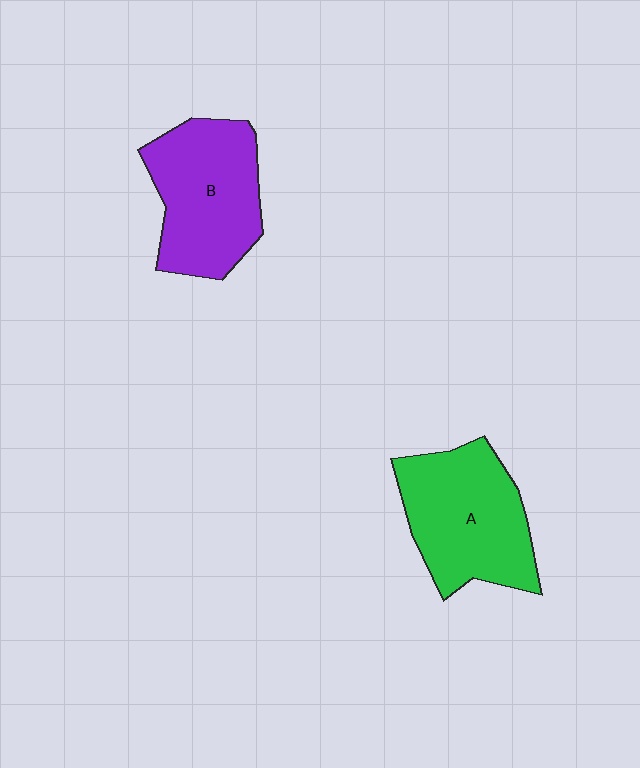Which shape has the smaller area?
Shape B (purple).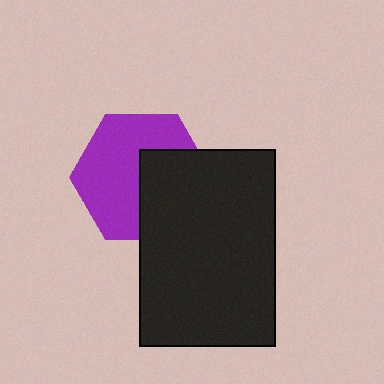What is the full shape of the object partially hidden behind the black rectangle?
The partially hidden object is a purple hexagon.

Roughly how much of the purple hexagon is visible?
About half of it is visible (roughly 61%).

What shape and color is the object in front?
The object in front is a black rectangle.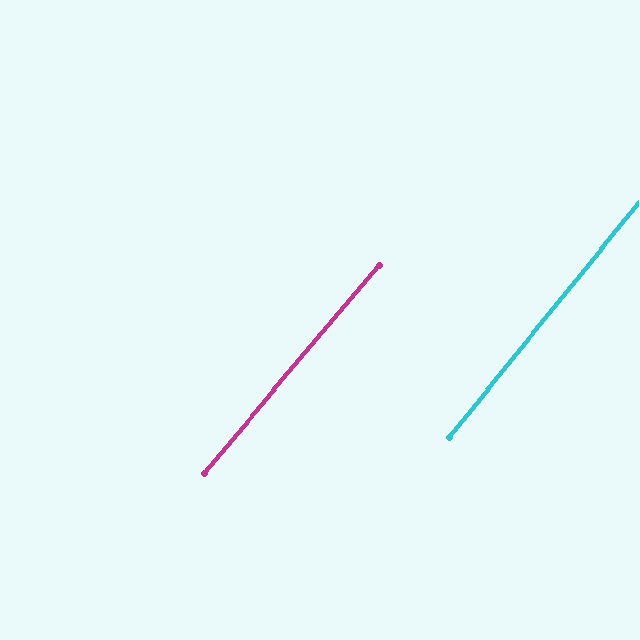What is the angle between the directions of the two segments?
Approximately 1 degree.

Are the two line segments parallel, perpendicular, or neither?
Parallel — their directions differ by only 1.0°.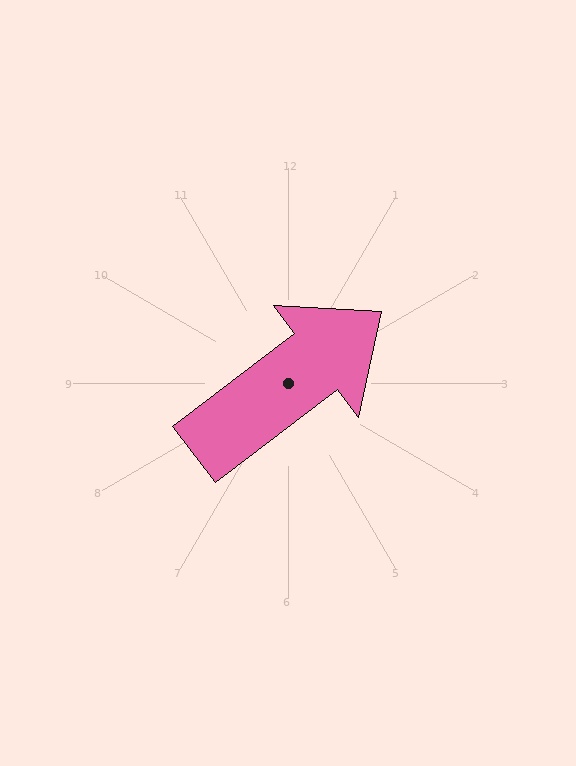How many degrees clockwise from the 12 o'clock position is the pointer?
Approximately 53 degrees.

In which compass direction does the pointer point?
Northeast.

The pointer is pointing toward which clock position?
Roughly 2 o'clock.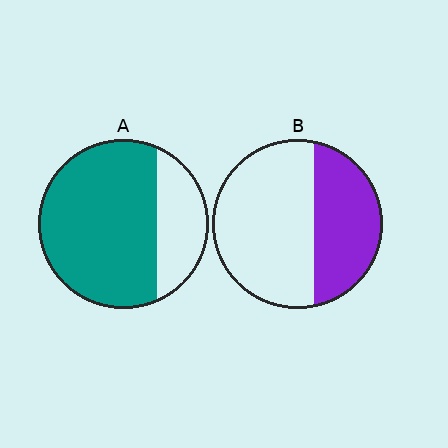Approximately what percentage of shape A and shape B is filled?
A is approximately 75% and B is approximately 40%.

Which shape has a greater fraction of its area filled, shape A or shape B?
Shape A.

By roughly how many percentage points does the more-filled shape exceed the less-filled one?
By roughly 35 percentage points (A over B).